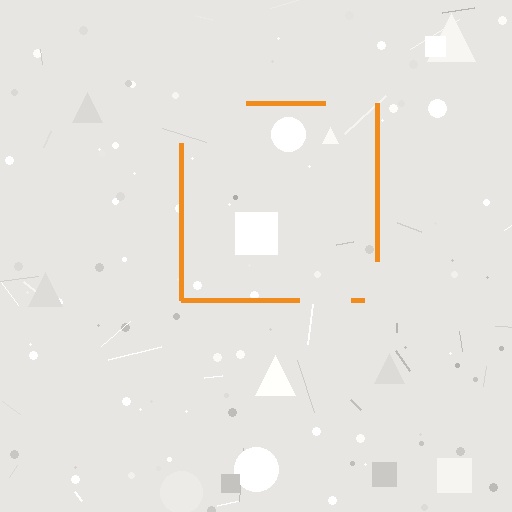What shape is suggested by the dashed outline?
The dashed outline suggests a square.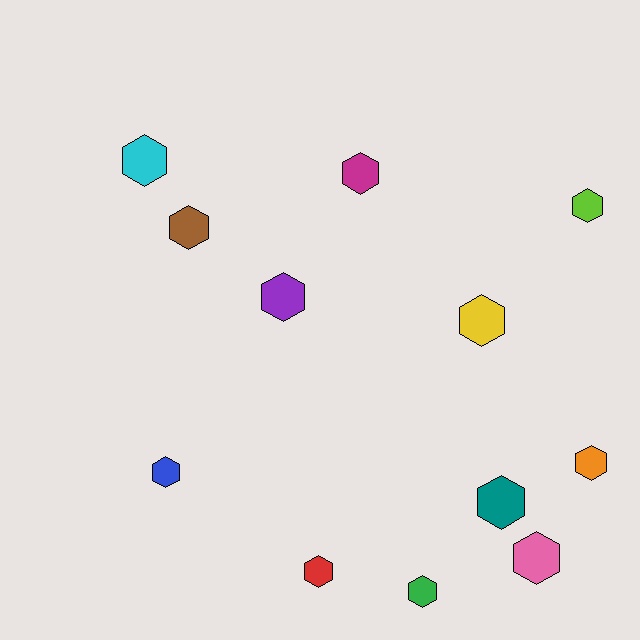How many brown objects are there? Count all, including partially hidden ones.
There is 1 brown object.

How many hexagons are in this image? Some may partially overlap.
There are 12 hexagons.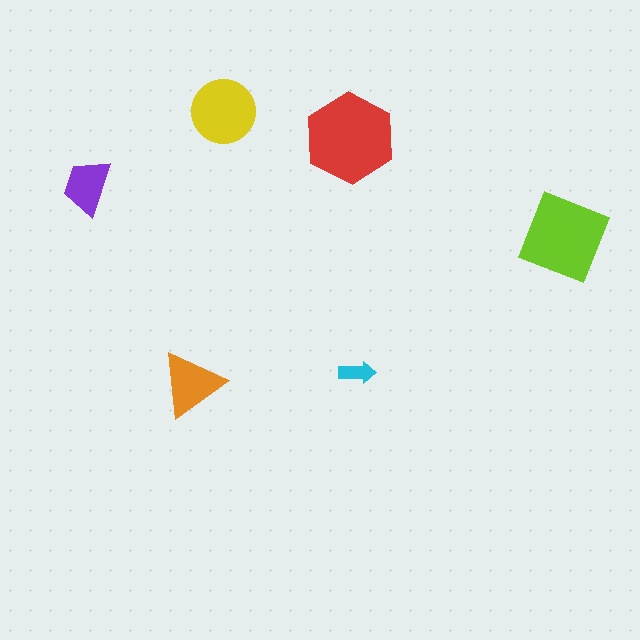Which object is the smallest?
The cyan arrow.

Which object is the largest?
The red hexagon.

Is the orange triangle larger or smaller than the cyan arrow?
Larger.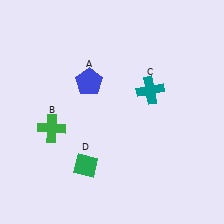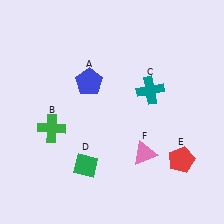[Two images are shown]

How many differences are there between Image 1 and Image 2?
There are 2 differences between the two images.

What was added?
A red pentagon (E), a pink triangle (F) were added in Image 2.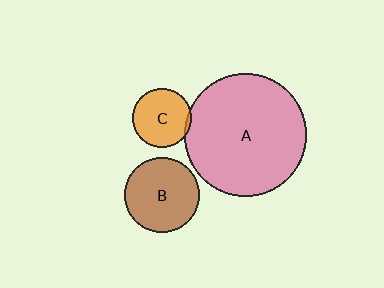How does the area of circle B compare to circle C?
Approximately 1.6 times.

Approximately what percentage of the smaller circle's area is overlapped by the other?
Approximately 5%.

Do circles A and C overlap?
Yes.